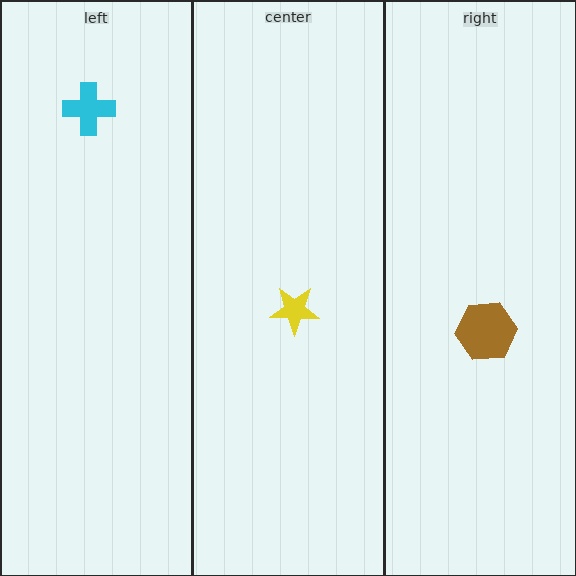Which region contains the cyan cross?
The left region.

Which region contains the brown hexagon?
The right region.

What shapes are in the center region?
The yellow star.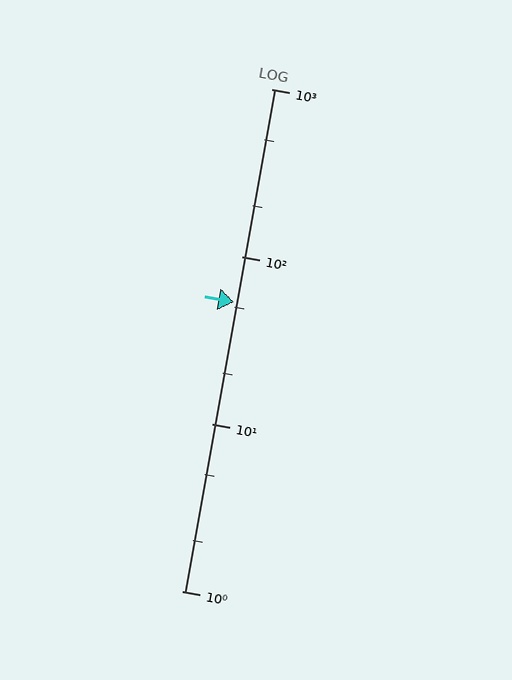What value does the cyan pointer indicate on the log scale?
The pointer indicates approximately 53.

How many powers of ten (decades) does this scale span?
The scale spans 3 decades, from 1 to 1000.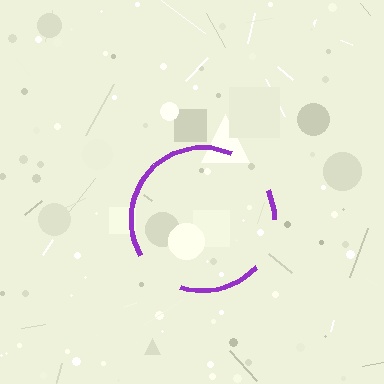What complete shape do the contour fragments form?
The contour fragments form a circle.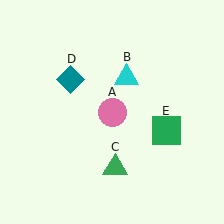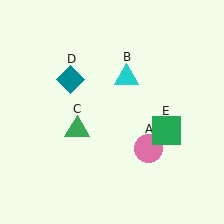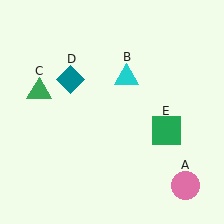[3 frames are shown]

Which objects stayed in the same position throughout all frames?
Cyan triangle (object B) and teal diamond (object D) and green square (object E) remained stationary.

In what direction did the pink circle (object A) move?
The pink circle (object A) moved down and to the right.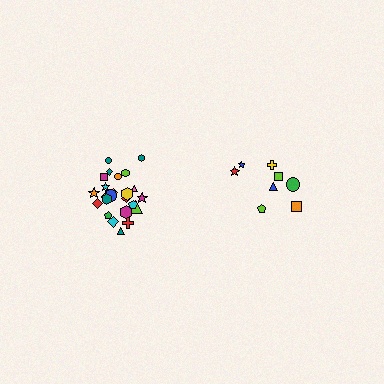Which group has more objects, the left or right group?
The left group.